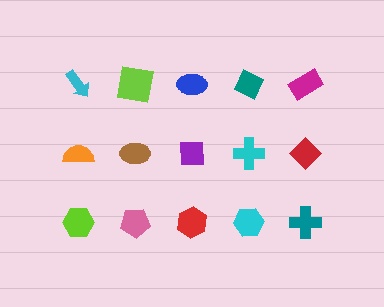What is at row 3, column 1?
A lime hexagon.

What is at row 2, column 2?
A brown ellipse.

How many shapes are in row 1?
5 shapes.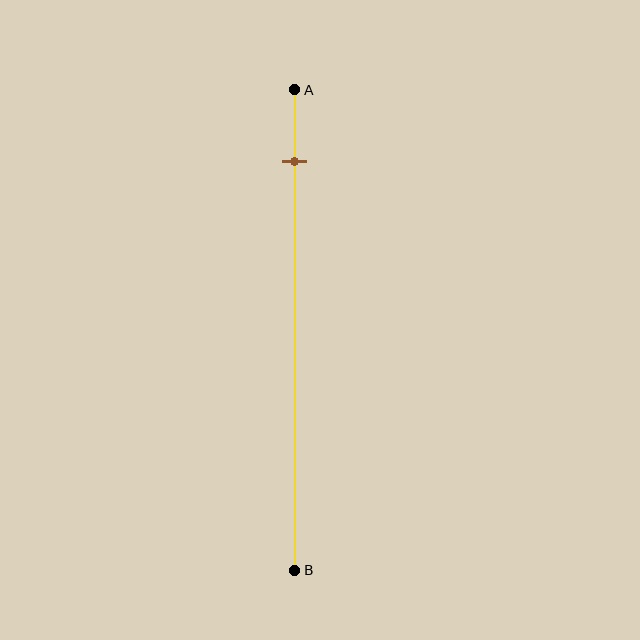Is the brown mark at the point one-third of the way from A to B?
No, the mark is at about 15% from A, not at the 33% one-third point.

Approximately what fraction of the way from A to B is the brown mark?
The brown mark is approximately 15% of the way from A to B.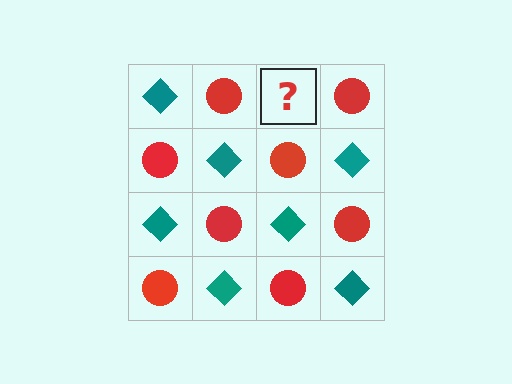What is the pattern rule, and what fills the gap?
The rule is that it alternates teal diamond and red circle in a checkerboard pattern. The gap should be filled with a teal diamond.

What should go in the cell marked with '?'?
The missing cell should contain a teal diamond.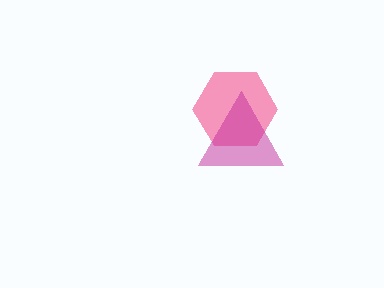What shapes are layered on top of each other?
The layered shapes are: a pink hexagon, a magenta triangle.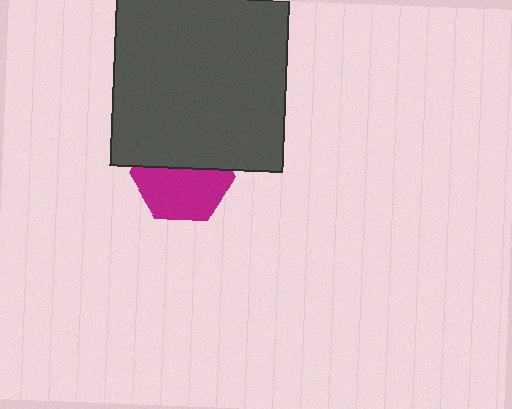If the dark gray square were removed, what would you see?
You would see the complete magenta hexagon.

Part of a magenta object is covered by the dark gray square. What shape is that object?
It is a hexagon.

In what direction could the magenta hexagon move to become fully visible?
The magenta hexagon could move down. That would shift it out from behind the dark gray square entirely.